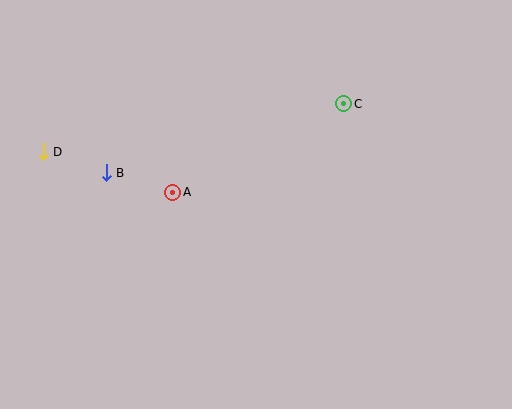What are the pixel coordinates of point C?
Point C is at (344, 104).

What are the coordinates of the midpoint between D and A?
The midpoint between D and A is at (108, 172).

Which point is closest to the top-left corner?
Point D is closest to the top-left corner.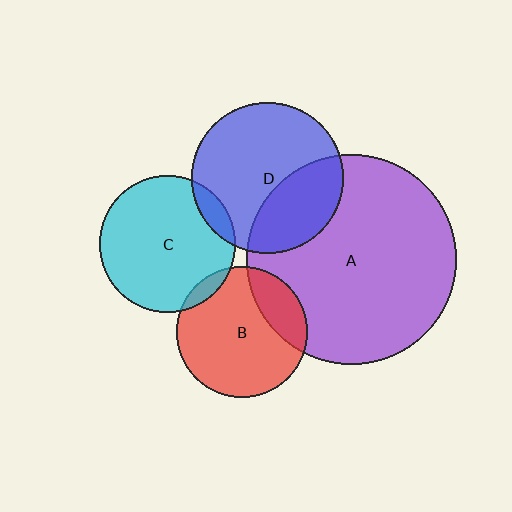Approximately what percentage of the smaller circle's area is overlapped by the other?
Approximately 10%.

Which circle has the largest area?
Circle A (purple).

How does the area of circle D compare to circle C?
Approximately 1.2 times.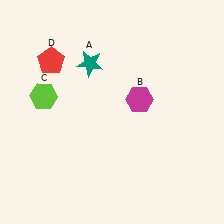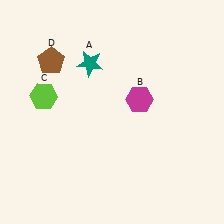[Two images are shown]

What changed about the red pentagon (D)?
In Image 1, D is red. In Image 2, it changed to brown.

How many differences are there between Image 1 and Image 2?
There is 1 difference between the two images.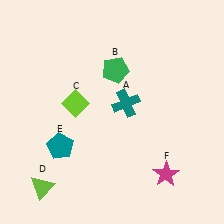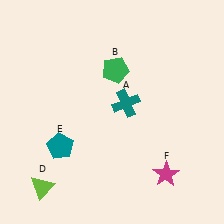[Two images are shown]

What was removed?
The lime diamond (C) was removed in Image 2.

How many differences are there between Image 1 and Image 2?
There is 1 difference between the two images.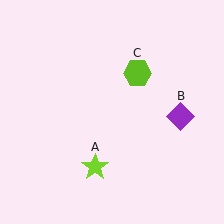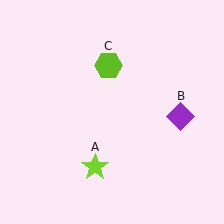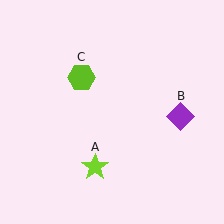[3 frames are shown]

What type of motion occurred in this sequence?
The lime hexagon (object C) rotated counterclockwise around the center of the scene.